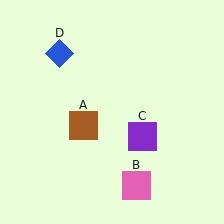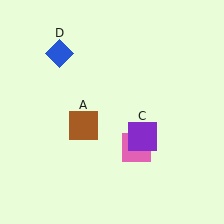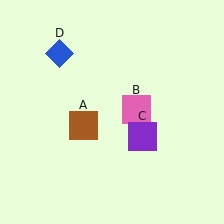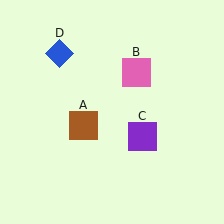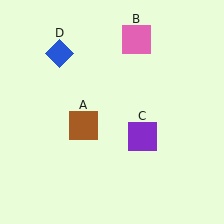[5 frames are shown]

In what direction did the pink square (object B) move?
The pink square (object B) moved up.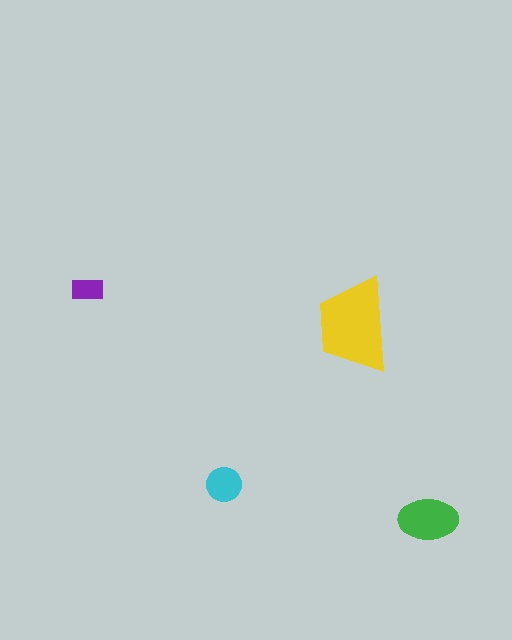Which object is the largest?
The yellow trapezoid.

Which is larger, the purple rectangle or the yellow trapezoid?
The yellow trapezoid.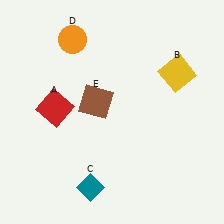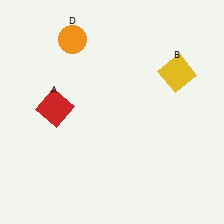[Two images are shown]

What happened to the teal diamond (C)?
The teal diamond (C) was removed in Image 2. It was in the bottom-left area of Image 1.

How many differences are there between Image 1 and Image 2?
There are 2 differences between the two images.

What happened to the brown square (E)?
The brown square (E) was removed in Image 2. It was in the top-left area of Image 1.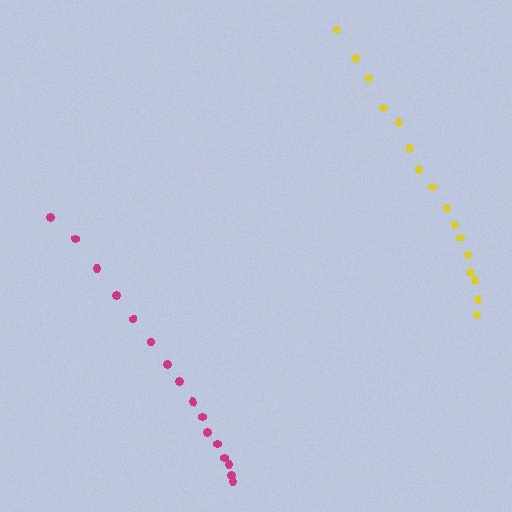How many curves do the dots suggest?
There are 2 distinct paths.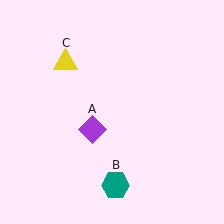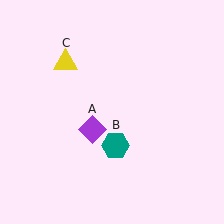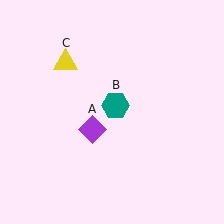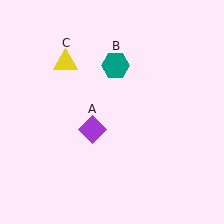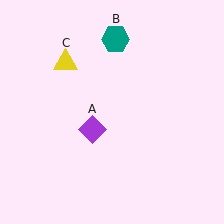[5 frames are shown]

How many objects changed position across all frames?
1 object changed position: teal hexagon (object B).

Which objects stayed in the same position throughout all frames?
Purple diamond (object A) and yellow triangle (object C) remained stationary.